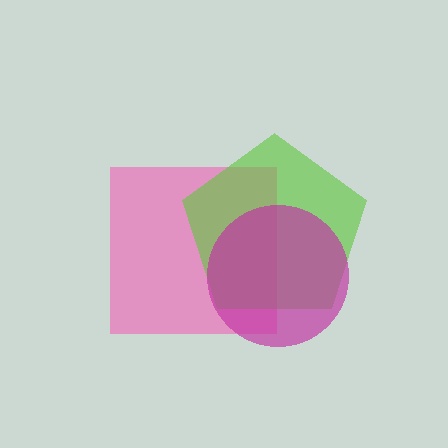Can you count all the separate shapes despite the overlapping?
Yes, there are 3 separate shapes.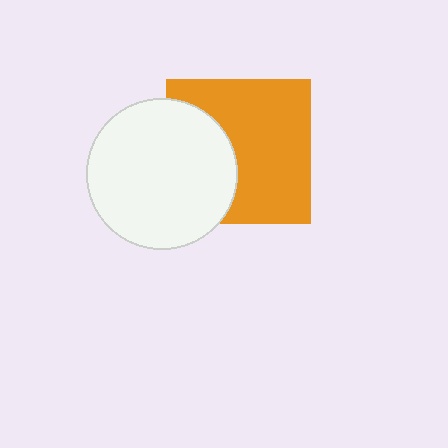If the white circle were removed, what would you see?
You would see the complete orange square.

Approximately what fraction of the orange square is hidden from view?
Roughly 36% of the orange square is hidden behind the white circle.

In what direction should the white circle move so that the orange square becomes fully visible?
The white circle should move left. That is the shortest direction to clear the overlap and leave the orange square fully visible.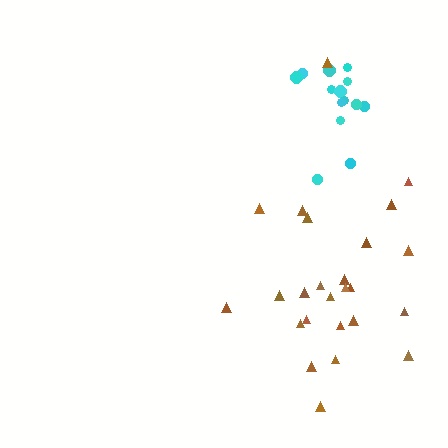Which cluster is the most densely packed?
Cyan.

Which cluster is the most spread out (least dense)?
Brown.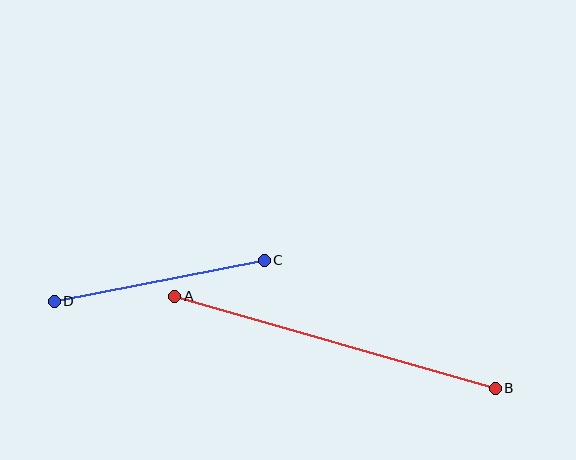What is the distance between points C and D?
The distance is approximately 214 pixels.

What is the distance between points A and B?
The distance is approximately 334 pixels.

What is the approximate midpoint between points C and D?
The midpoint is at approximately (159, 281) pixels.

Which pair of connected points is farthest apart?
Points A and B are farthest apart.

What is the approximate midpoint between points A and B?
The midpoint is at approximately (335, 342) pixels.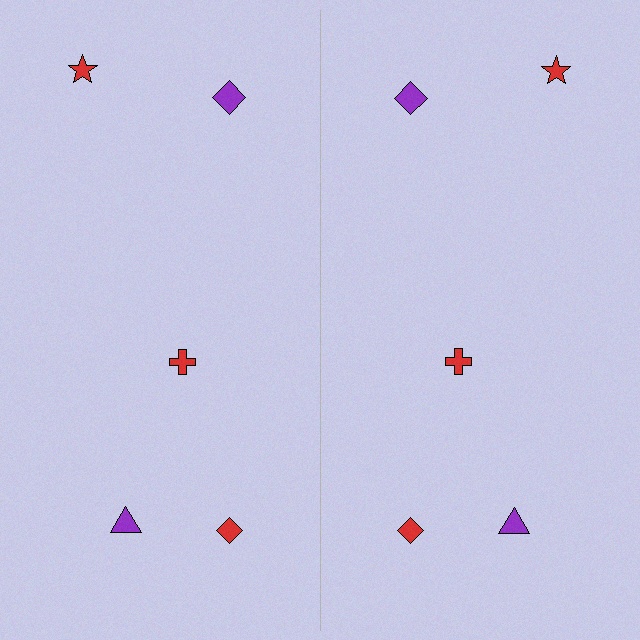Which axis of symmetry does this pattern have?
The pattern has a vertical axis of symmetry running through the center of the image.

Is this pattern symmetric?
Yes, this pattern has bilateral (reflection) symmetry.